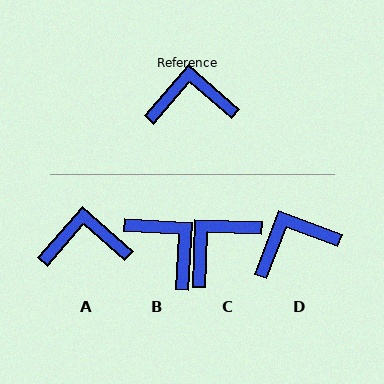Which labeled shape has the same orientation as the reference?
A.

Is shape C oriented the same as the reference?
No, it is off by about 39 degrees.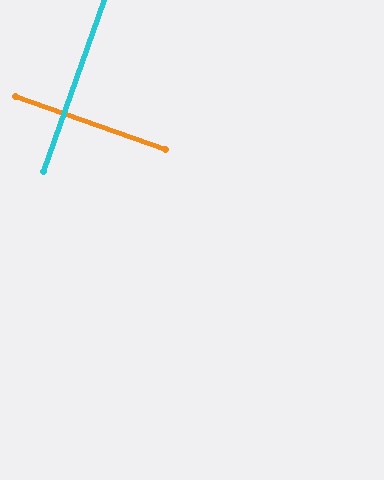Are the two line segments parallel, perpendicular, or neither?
Perpendicular — they meet at approximately 90°.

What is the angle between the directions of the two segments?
Approximately 90 degrees.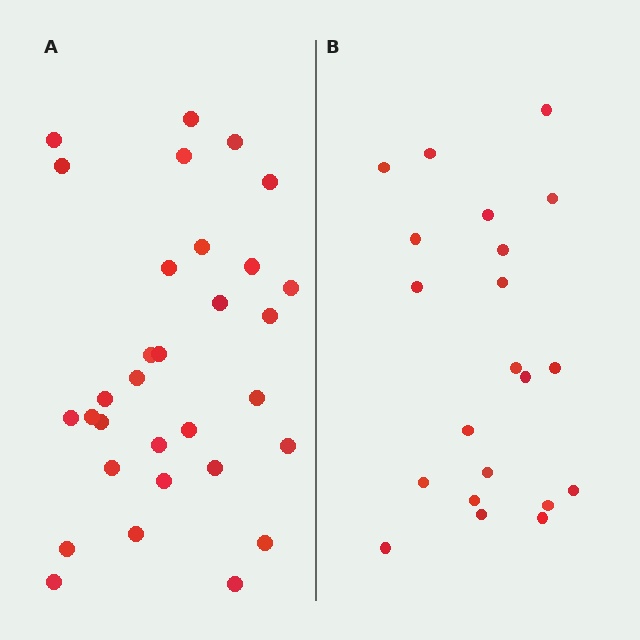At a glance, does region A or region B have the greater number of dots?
Region A (the left region) has more dots.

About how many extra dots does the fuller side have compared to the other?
Region A has roughly 10 or so more dots than region B.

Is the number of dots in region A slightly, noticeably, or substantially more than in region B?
Region A has substantially more. The ratio is roughly 1.5 to 1.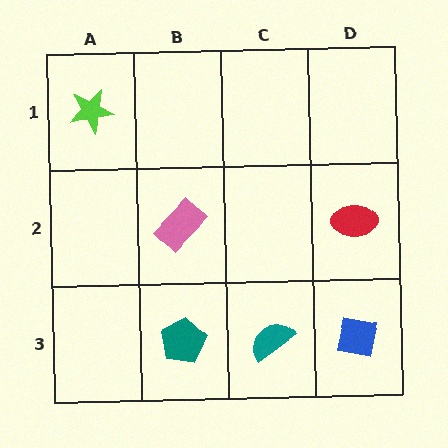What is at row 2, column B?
A pink rectangle.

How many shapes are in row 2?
2 shapes.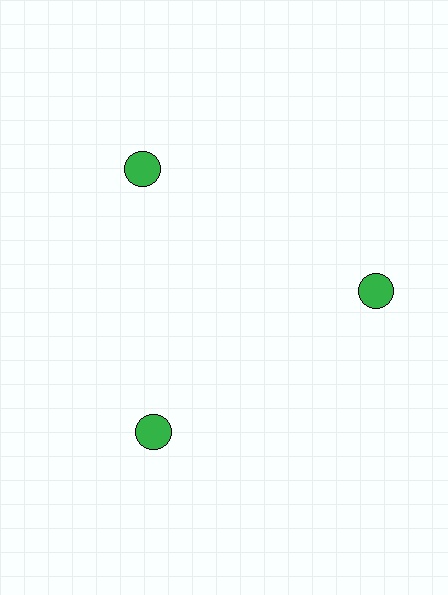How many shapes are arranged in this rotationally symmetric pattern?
There are 3 shapes, arranged in 3 groups of 1.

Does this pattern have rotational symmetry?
Yes, this pattern has 3-fold rotational symmetry. It looks the same after rotating 120 degrees around the center.